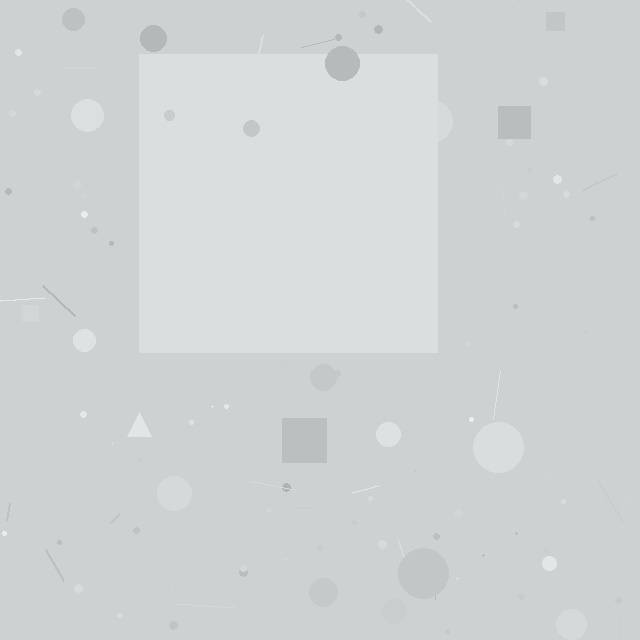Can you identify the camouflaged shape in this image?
The camouflaged shape is a square.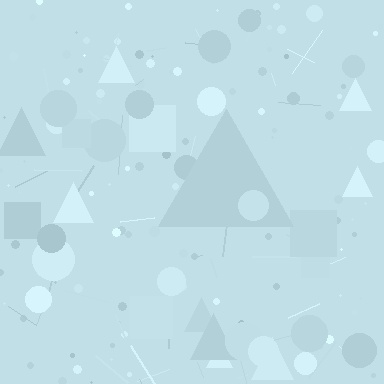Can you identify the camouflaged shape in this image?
The camouflaged shape is a triangle.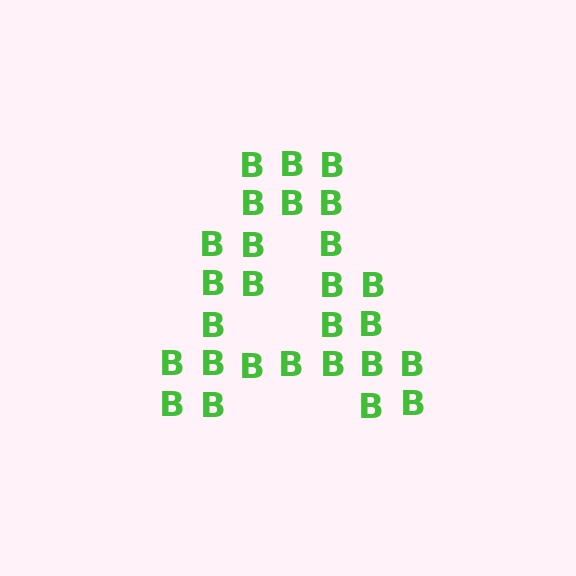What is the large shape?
The large shape is the letter A.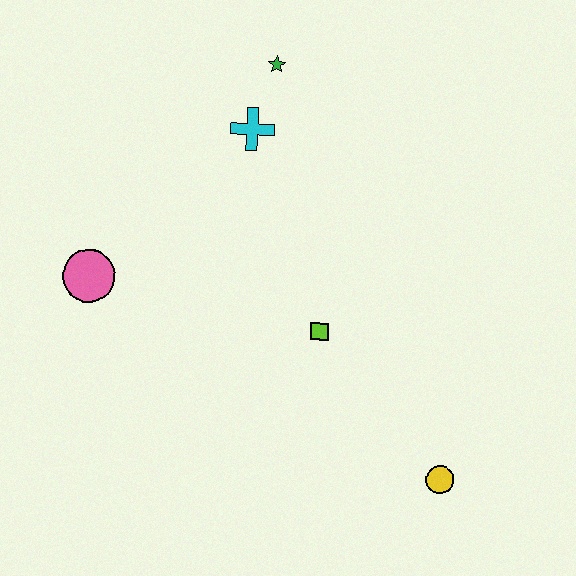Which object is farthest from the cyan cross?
The yellow circle is farthest from the cyan cross.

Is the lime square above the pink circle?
No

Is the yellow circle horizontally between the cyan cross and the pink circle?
No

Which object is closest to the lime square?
The yellow circle is closest to the lime square.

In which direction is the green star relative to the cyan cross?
The green star is above the cyan cross.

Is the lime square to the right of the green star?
Yes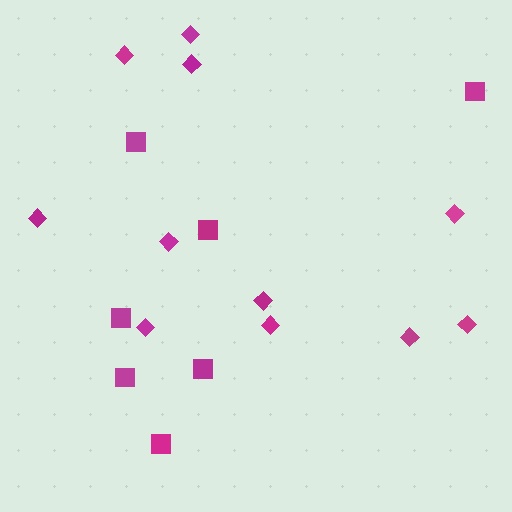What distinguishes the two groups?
There are 2 groups: one group of squares (7) and one group of diamonds (11).